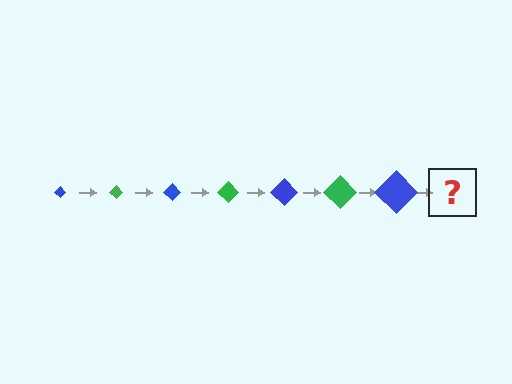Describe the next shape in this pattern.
It should be a green diamond, larger than the previous one.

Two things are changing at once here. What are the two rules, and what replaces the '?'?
The two rules are that the diamond grows larger each step and the color cycles through blue and green. The '?' should be a green diamond, larger than the previous one.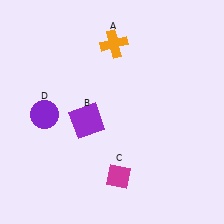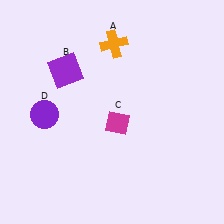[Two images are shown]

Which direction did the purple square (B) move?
The purple square (B) moved up.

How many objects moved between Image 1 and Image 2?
2 objects moved between the two images.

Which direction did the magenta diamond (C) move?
The magenta diamond (C) moved up.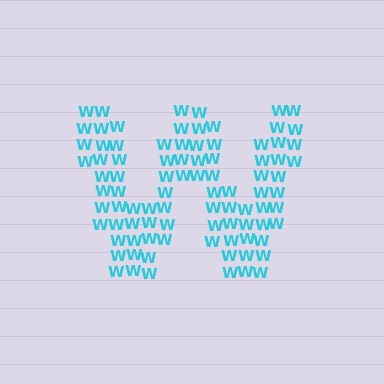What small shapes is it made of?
It is made of small letter W's.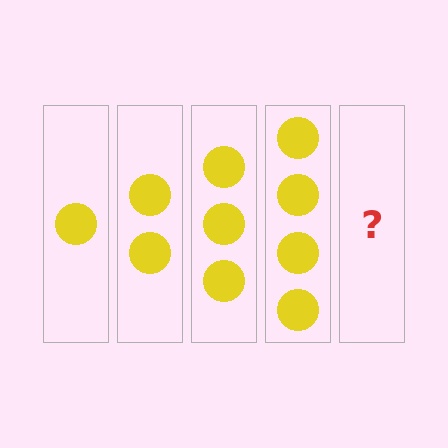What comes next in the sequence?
The next element should be 5 circles.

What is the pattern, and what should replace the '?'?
The pattern is that each step adds one more circle. The '?' should be 5 circles.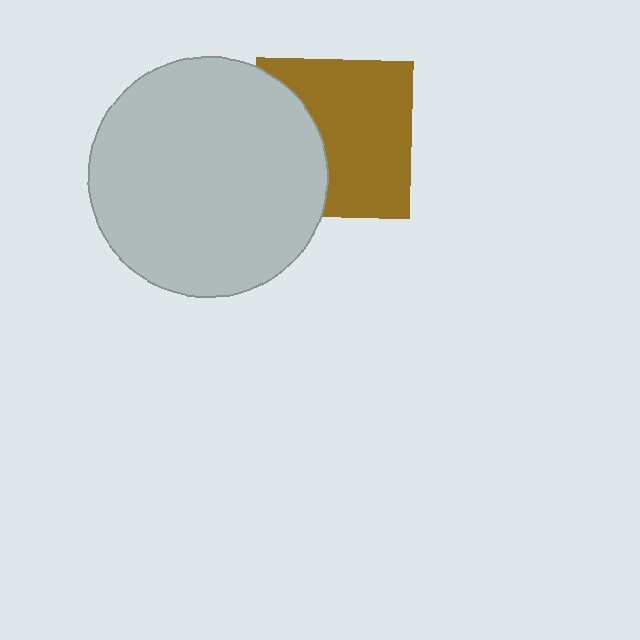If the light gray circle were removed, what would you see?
You would see the complete brown square.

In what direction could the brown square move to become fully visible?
The brown square could move right. That would shift it out from behind the light gray circle entirely.